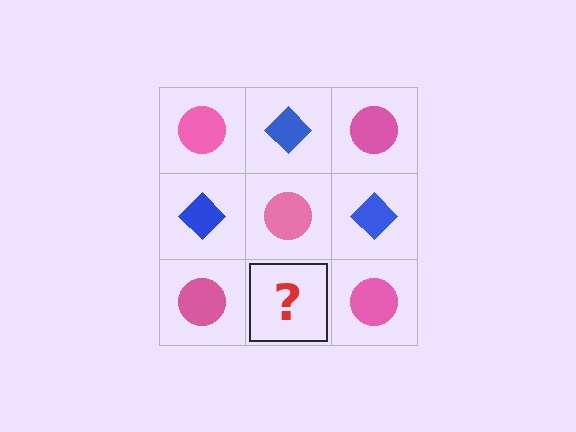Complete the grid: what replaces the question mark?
The question mark should be replaced with a blue diamond.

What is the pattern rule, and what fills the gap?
The rule is that it alternates pink circle and blue diamond in a checkerboard pattern. The gap should be filled with a blue diamond.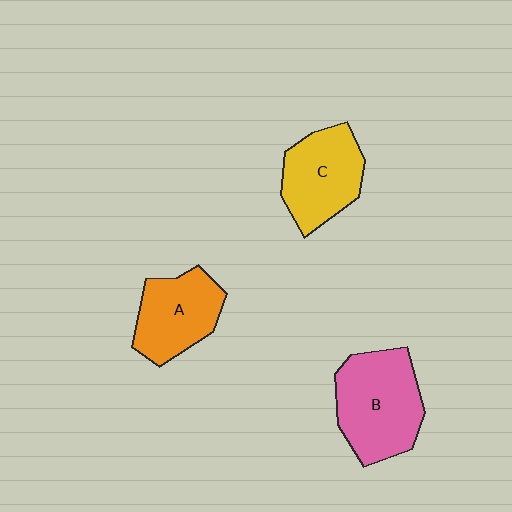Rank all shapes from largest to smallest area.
From largest to smallest: B (pink), C (yellow), A (orange).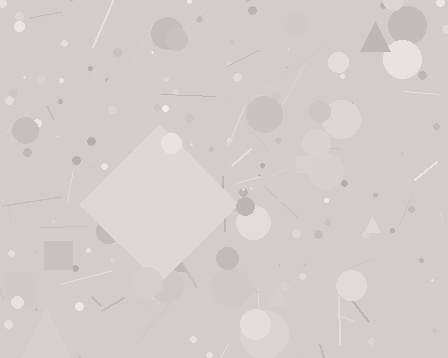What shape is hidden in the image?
A diamond is hidden in the image.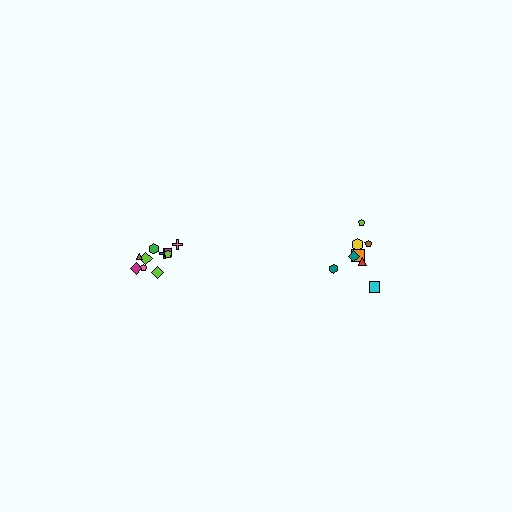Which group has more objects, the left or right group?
The left group.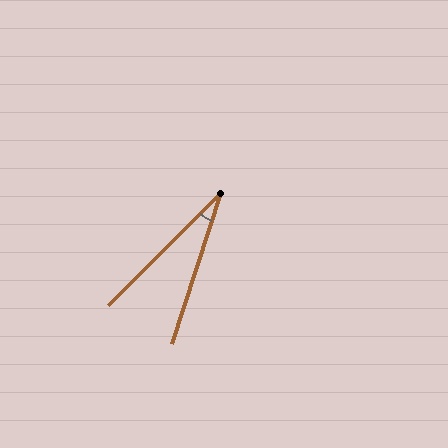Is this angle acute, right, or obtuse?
It is acute.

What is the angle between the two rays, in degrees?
Approximately 27 degrees.